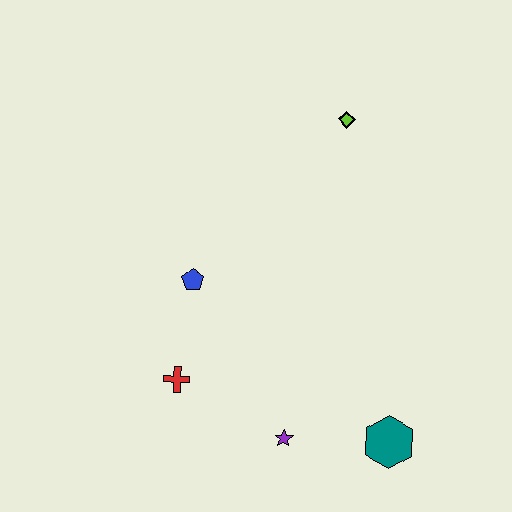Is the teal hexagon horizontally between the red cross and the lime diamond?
No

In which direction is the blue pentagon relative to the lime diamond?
The blue pentagon is below the lime diamond.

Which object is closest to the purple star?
The teal hexagon is closest to the purple star.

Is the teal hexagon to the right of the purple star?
Yes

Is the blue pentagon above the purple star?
Yes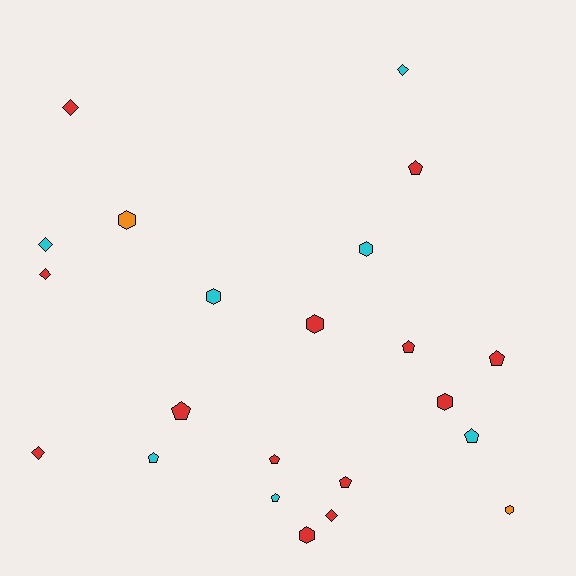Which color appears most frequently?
Red, with 13 objects.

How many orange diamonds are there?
There are no orange diamonds.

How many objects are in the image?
There are 22 objects.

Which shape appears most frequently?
Pentagon, with 9 objects.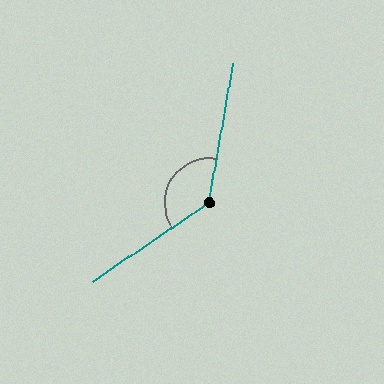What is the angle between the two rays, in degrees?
Approximately 134 degrees.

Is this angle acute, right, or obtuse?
It is obtuse.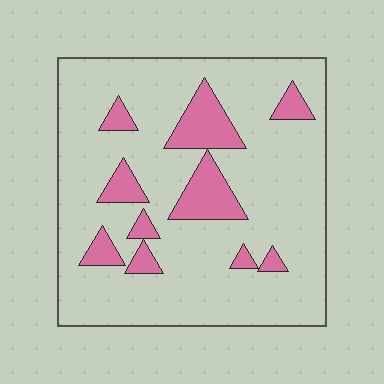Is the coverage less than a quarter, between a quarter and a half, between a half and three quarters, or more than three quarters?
Less than a quarter.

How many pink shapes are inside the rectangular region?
10.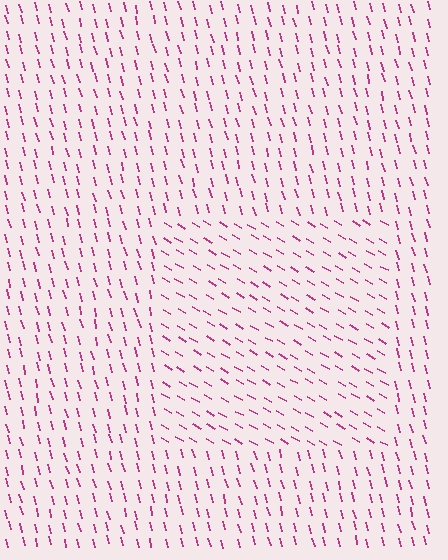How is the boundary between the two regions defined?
The boundary is defined purely by a change in line orientation (approximately 45 degrees difference). All lines are the same color and thickness.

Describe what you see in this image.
The image is filled with small magenta line segments. A rectangle region in the image has lines oriented differently from the surrounding lines, creating a visible texture boundary.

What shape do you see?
I see a rectangle.